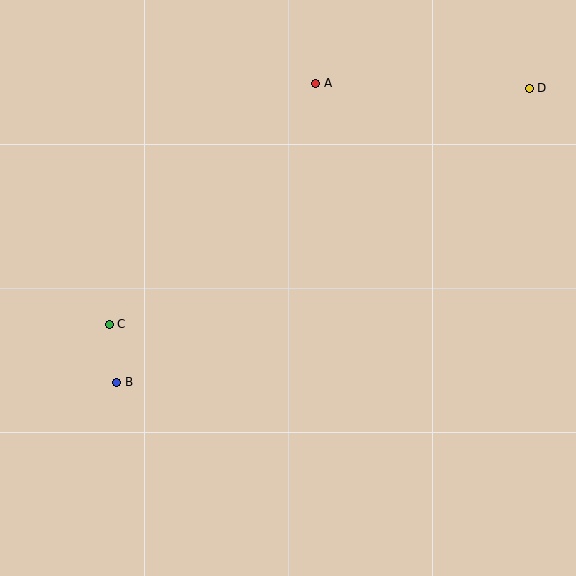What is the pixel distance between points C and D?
The distance between C and D is 482 pixels.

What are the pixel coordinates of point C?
Point C is at (109, 324).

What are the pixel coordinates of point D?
Point D is at (529, 88).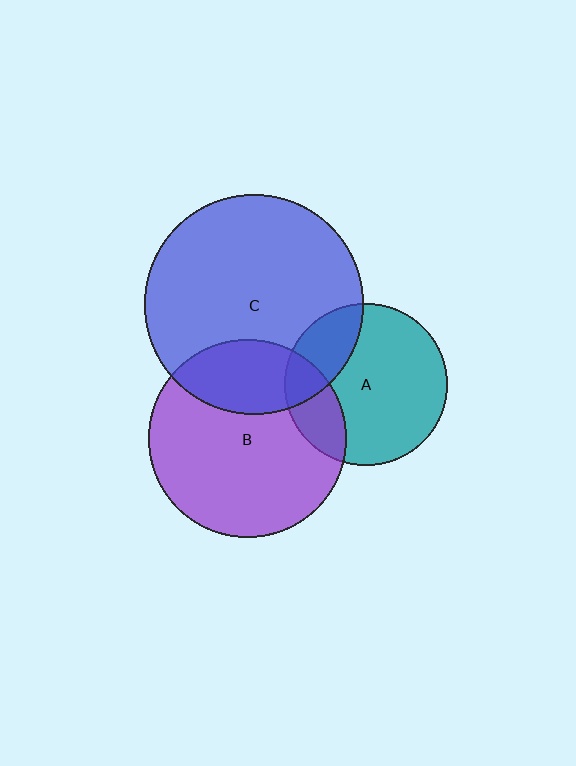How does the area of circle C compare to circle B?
Approximately 1.2 times.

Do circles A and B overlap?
Yes.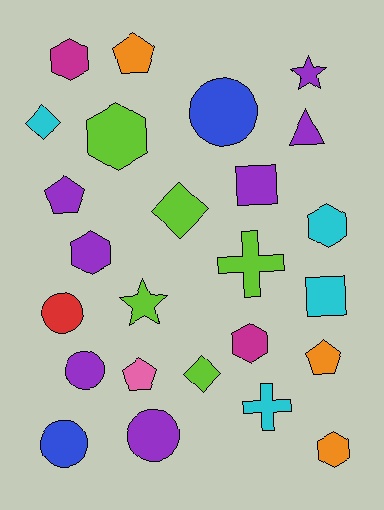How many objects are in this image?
There are 25 objects.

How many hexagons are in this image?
There are 6 hexagons.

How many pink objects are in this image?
There is 1 pink object.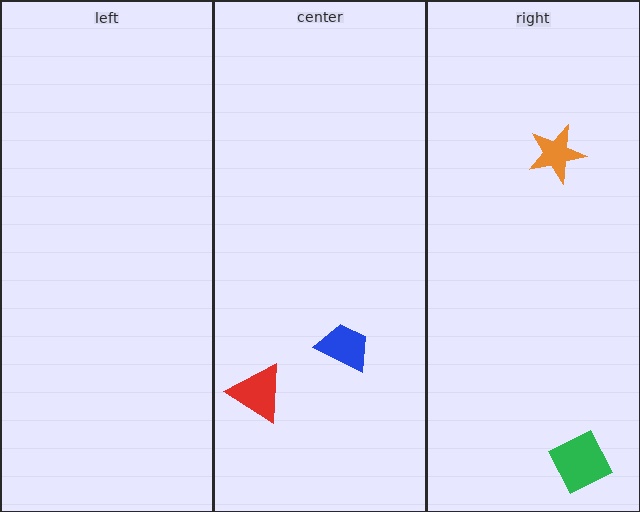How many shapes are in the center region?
2.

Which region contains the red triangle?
The center region.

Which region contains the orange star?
The right region.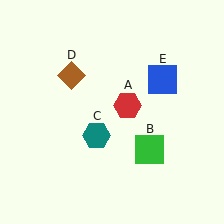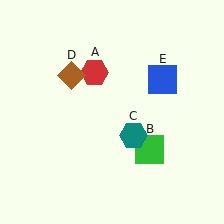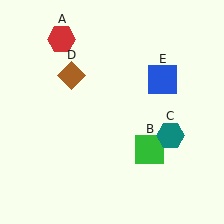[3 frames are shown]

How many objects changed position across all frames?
2 objects changed position: red hexagon (object A), teal hexagon (object C).